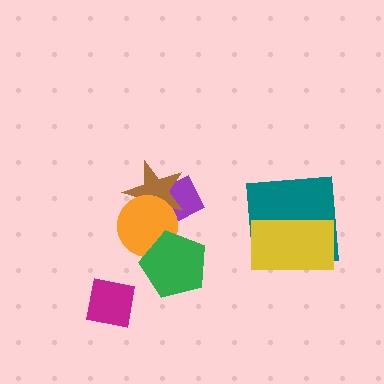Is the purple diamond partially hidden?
Yes, it is partially covered by another shape.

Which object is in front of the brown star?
The orange circle is in front of the brown star.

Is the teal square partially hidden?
Yes, it is partially covered by another shape.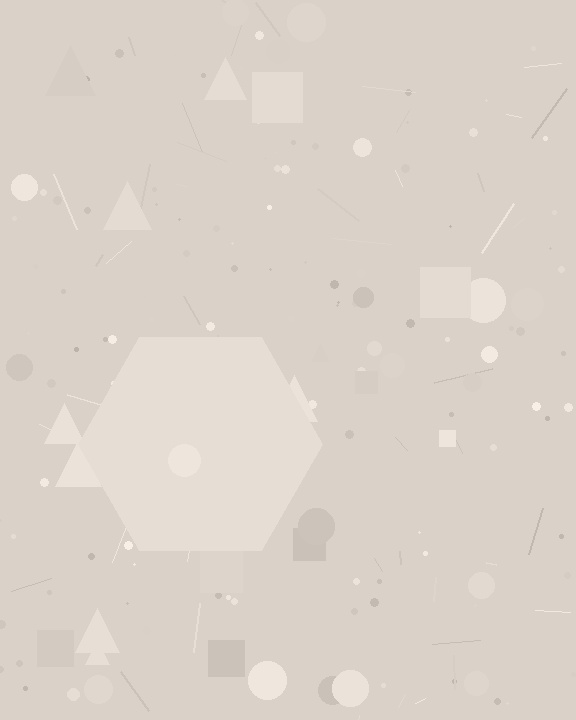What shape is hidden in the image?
A hexagon is hidden in the image.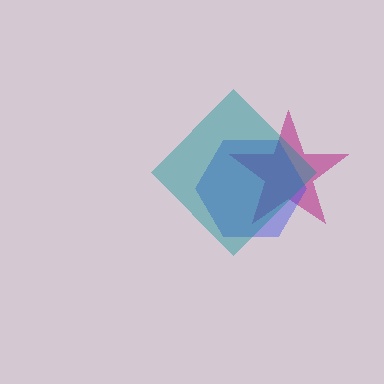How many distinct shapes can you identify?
There are 3 distinct shapes: a magenta star, a blue hexagon, a teal diamond.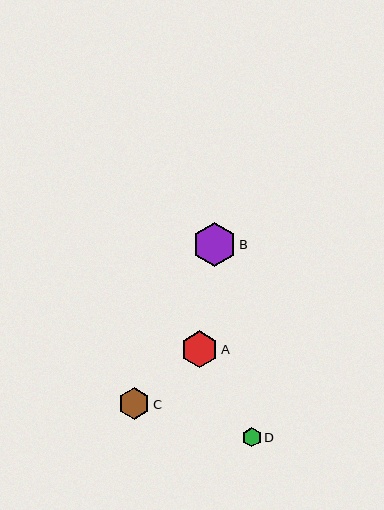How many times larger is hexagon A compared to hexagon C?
Hexagon A is approximately 1.2 times the size of hexagon C.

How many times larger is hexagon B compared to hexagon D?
Hexagon B is approximately 2.2 times the size of hexagon D.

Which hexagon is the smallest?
Hexagon D is the smallest with a size of approximately 20 pixels.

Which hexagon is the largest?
Hexagon B is the largest with a size of approximately 43 pixels.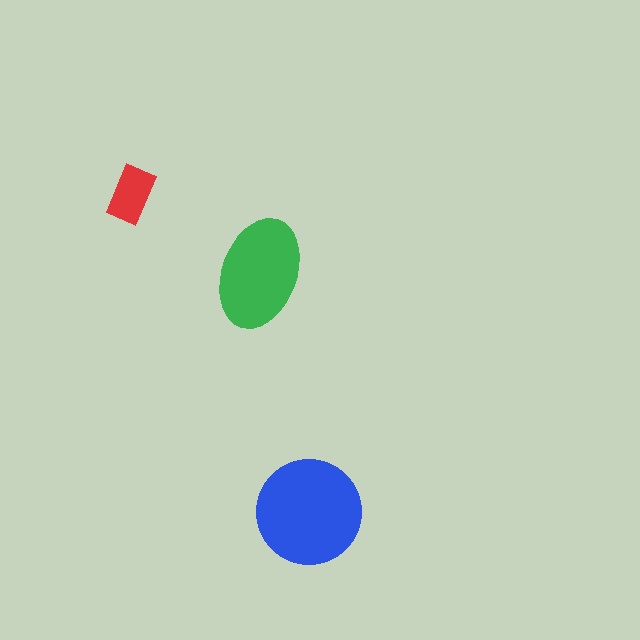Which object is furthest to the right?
The blue circle is rightmost.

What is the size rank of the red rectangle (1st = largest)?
3rd.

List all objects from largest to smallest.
The blue circle, the green ellipse, the red rectangle.